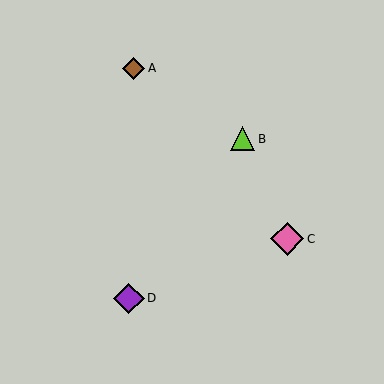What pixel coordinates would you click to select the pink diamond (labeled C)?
Click at (287, 239) to select the pink diamond C.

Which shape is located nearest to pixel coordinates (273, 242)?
The pink diamond (labeled C) at (287, 239) is nearest to that location.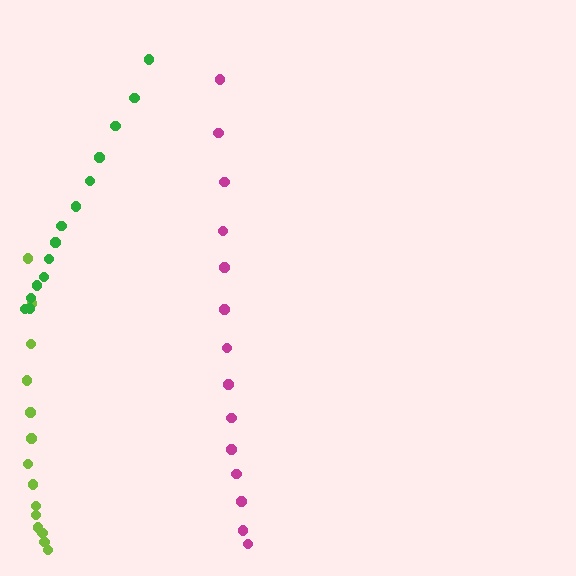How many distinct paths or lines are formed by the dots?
There are 3 distinct paths.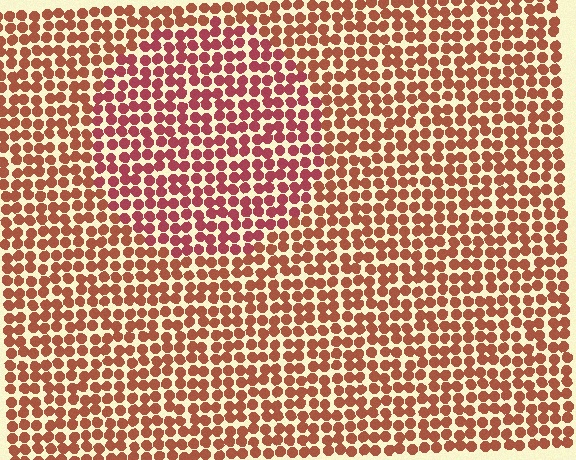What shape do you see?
I see a circle.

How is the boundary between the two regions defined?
The boundary is defined purely by a slight shift in hue (about 23 degrees). Spacing, size, and orientation are identical on both sides.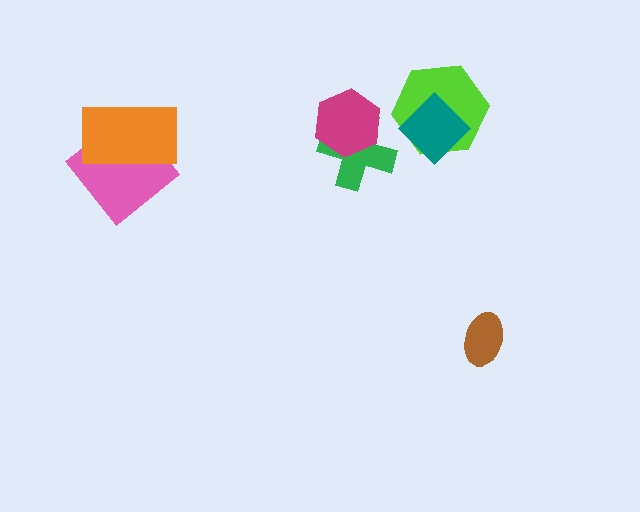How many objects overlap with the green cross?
1 object overlaps with the green cross.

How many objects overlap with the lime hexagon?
1 object overlaps with the lime hexagon.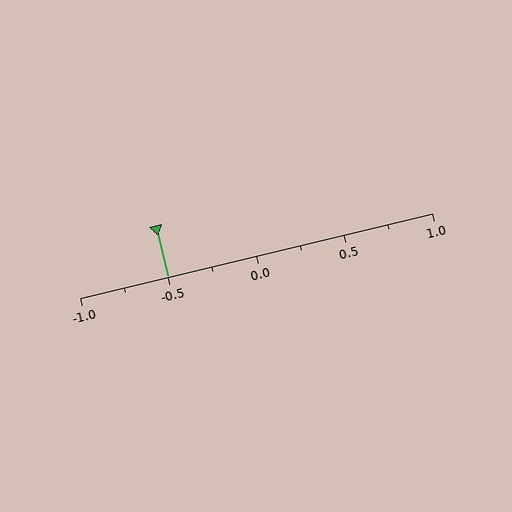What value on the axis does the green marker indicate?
The marker indicates approximately -0.5.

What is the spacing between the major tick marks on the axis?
The major ticks are spaced 0.5 apart.